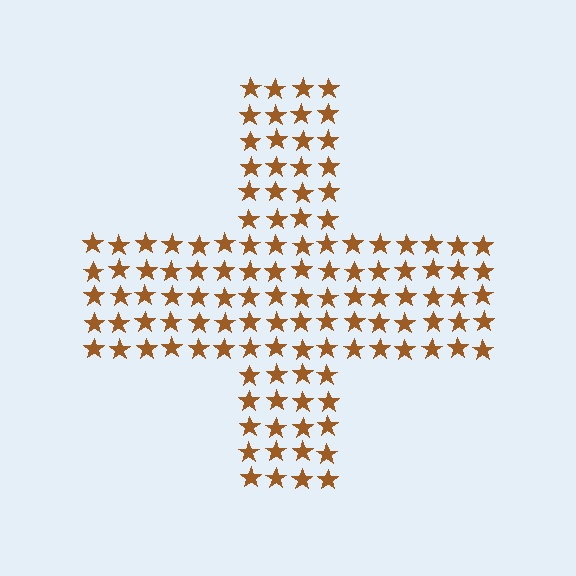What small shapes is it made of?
It is made of small stars.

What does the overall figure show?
The overall figure shows a cross.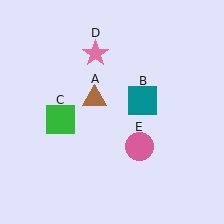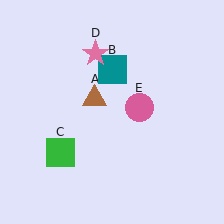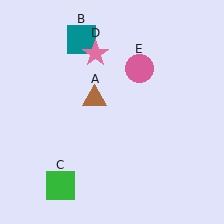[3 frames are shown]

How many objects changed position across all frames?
3 objects changed position: teal square (object B), green square (object C), pink circle (object E).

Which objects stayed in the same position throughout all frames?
Brown triangle (object A) and pink star (object D) remained stationary.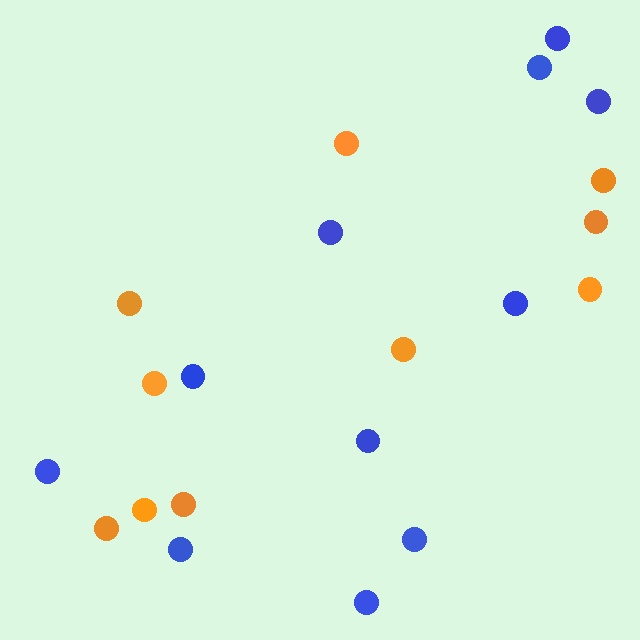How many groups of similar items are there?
There are 2 groups: one group of blue circles (11) and one group of orange circles (10).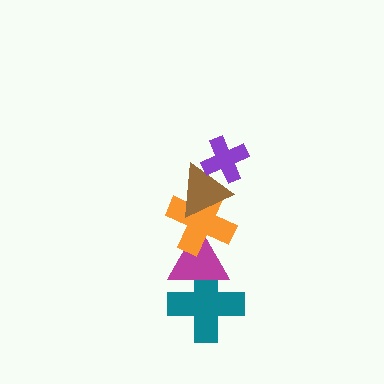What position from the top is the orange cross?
The orange cross is 3rd from the top.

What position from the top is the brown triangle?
The brown triangle is 2nd from the top.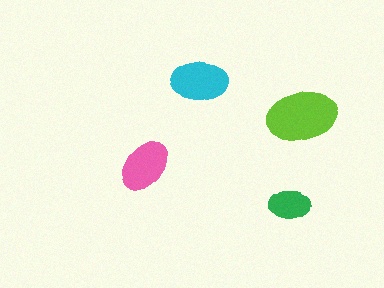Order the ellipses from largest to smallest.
the lime one, the cyan one, the pink one, the green one.